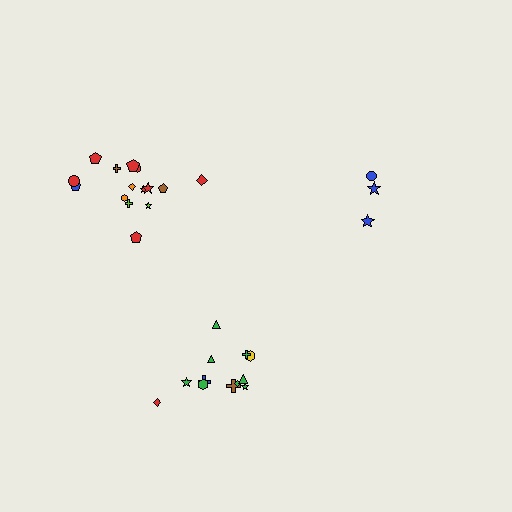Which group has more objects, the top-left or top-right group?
The top-left group.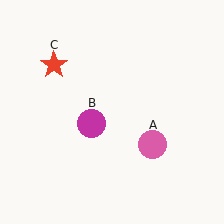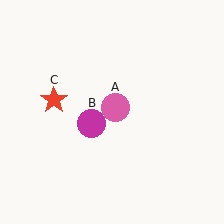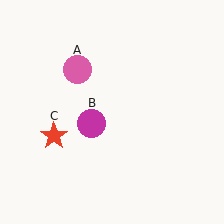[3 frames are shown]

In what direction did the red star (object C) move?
The red star (object C) moved down.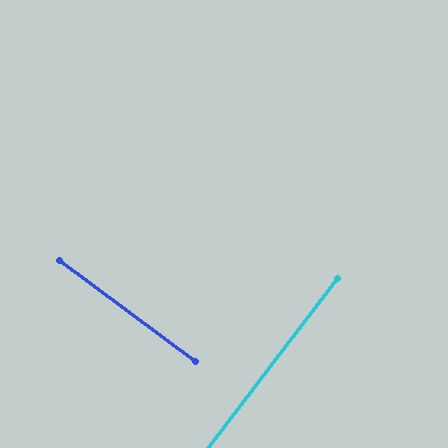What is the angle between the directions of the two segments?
Approximately 89 degrees.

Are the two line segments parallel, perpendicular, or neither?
Perpendicular — they meet at approximately 89°.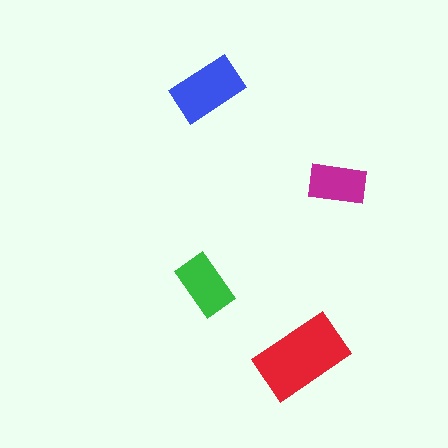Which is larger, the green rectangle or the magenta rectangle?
The green one.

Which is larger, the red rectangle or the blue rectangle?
The red one.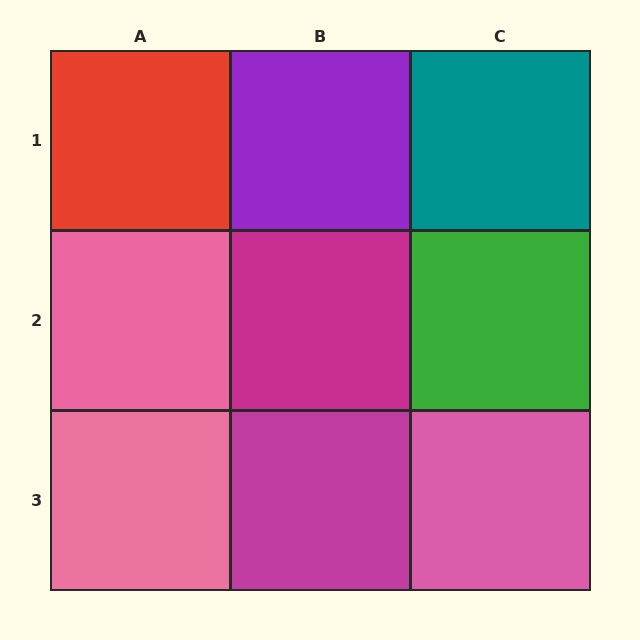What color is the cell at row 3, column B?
Magenta.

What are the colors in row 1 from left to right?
Red, purple, teal.